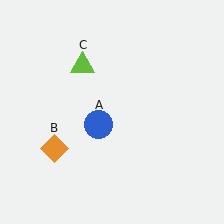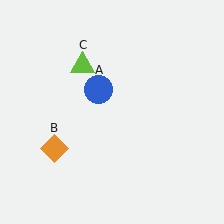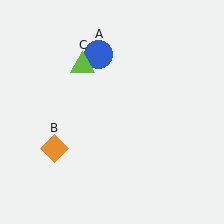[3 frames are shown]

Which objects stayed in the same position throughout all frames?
Orange diamond (object B) and lime triangle (object C) remained stationary.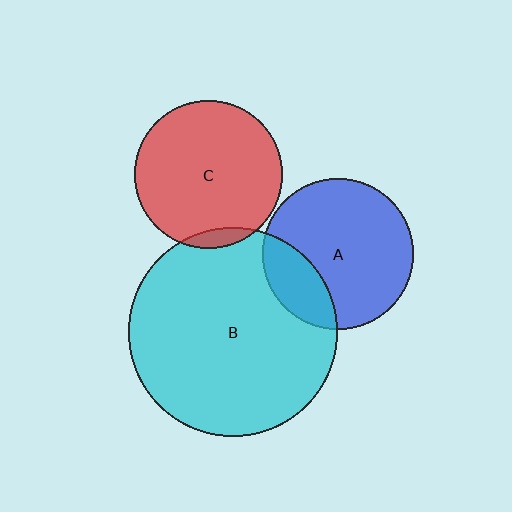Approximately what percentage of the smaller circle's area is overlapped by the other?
Approximately 5%.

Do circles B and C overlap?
Yes.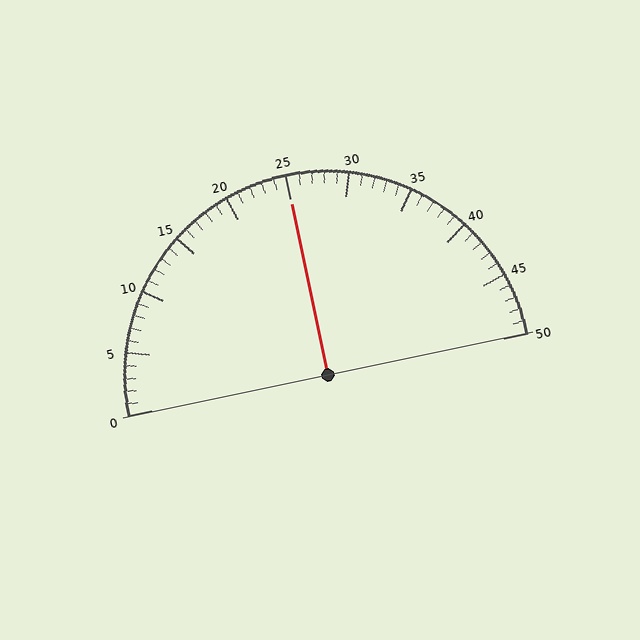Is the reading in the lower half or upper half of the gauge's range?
The reading is in the upper half of the range (0 to 50).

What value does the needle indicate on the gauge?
The needle indicates approximately 25.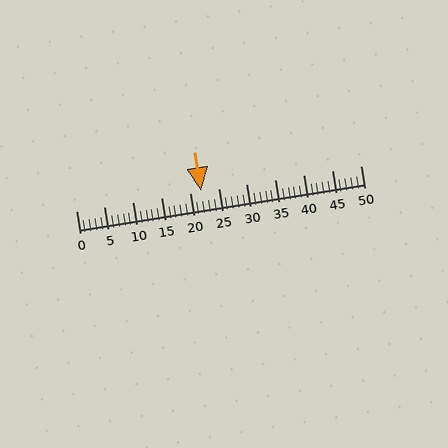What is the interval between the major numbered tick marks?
The major tick marks are spaced 5 units apart.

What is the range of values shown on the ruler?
The ruler shows values from 0 to 50.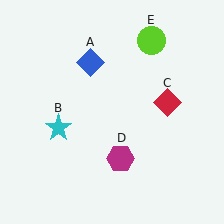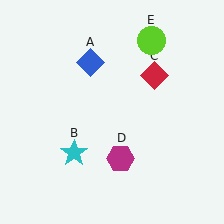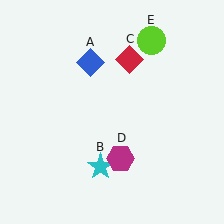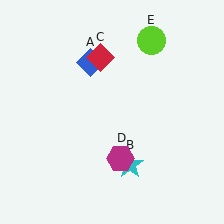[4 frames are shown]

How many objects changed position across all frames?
2 objects changed position: cyan star (object B), red diamond (object C).